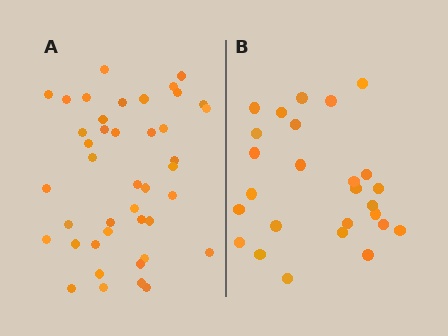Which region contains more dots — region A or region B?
Region A (the left region) has more dots.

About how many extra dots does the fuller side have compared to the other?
Region A has approximately 15 more dots than region B.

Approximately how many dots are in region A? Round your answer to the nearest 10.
About 40 dots. (The exact count is 42, which rounds to 40.)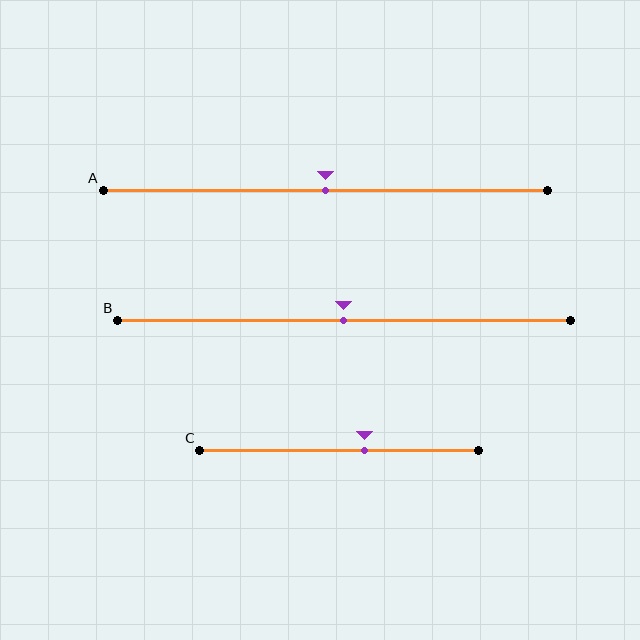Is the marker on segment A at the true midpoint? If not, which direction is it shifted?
Yes, the marker on segment A is at the true midpoint.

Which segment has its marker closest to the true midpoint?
Segment A has its marker closest to the true midpoint.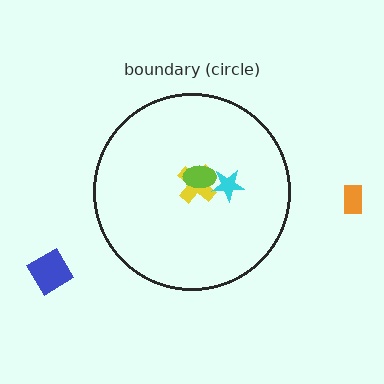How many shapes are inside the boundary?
3 inside, 2 outside.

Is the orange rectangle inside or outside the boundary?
Outside.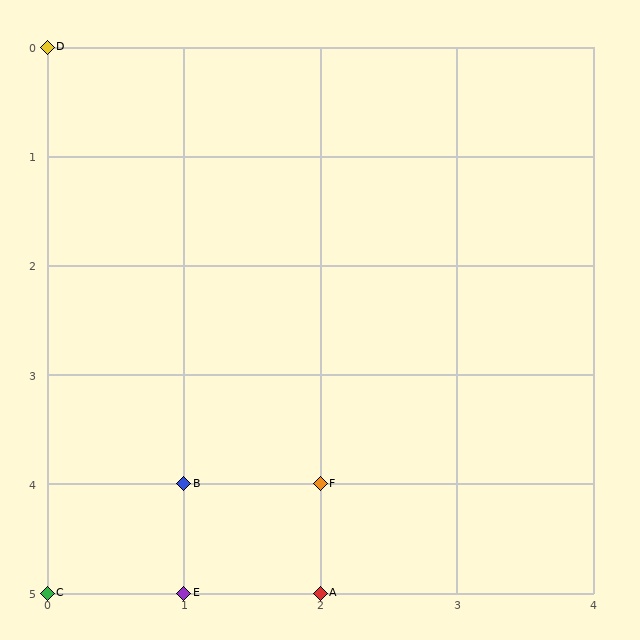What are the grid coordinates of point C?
Point C is at grid coordinates (0, 5).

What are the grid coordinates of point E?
Point E is at grid coordinates (1, 5).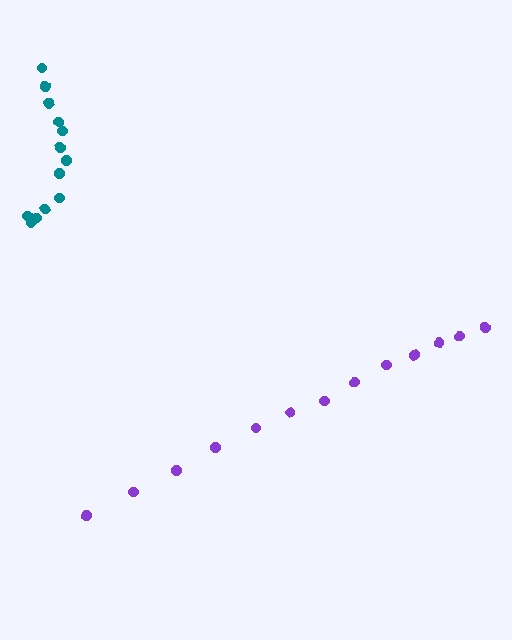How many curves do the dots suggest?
There are 2 distinct paths.